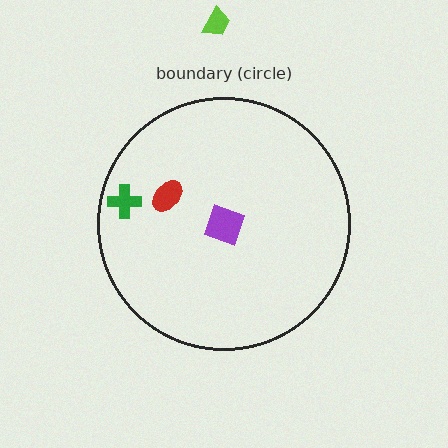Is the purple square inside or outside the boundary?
Inside.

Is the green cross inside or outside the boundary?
Inside.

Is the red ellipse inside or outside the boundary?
Inside.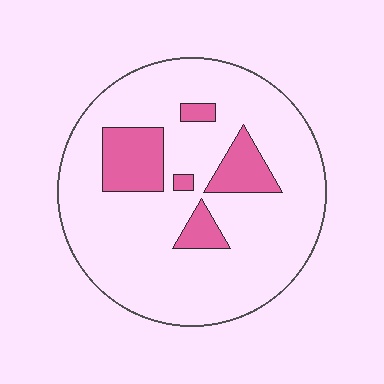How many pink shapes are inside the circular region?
5.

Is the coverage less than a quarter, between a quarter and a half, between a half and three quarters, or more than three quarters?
Less than a quarter.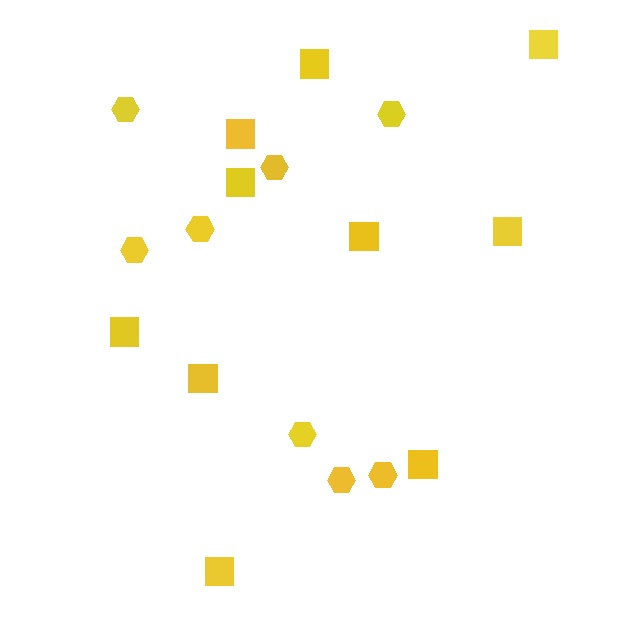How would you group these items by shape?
There are 2 groups: one group of squares (10) and one group of hexagons (8).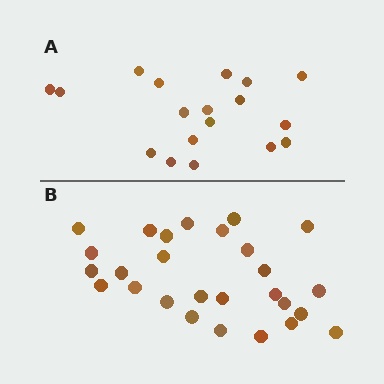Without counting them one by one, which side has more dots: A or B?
Region B (the bottom region) has more dots.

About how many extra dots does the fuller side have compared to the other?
Region B has roughly 8 or so more dots than region A.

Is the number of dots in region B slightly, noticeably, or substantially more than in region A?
Region B has substantially more. The ratio is roughly 1.5 to 1.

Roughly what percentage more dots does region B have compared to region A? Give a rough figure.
About 50% more.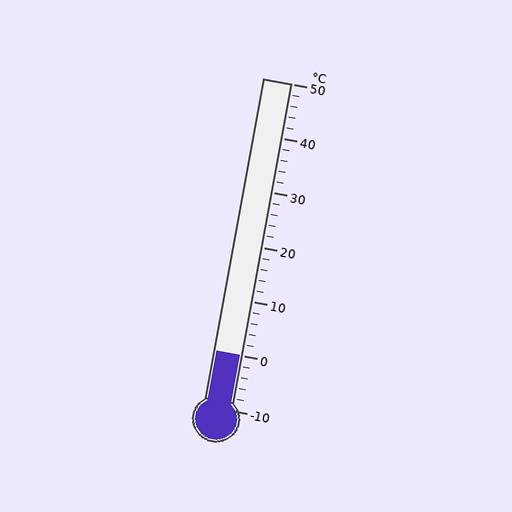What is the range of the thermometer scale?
The thermometer scale ranges from -10°C to 50°C.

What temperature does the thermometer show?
The thermometer shows approximately 0°C.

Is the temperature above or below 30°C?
The temperature is below 30°C.